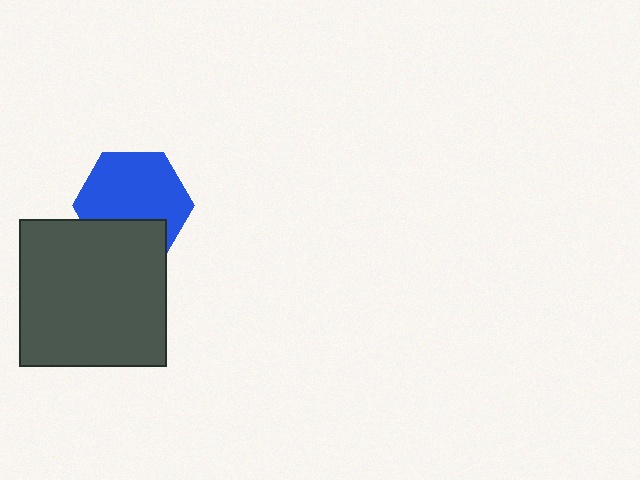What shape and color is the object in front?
The object in front is a dark gray square.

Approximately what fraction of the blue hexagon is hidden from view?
Roughly 31% of the blue hexagon is hidden behind the dark gray square.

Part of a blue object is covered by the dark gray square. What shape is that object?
It is a hexagon.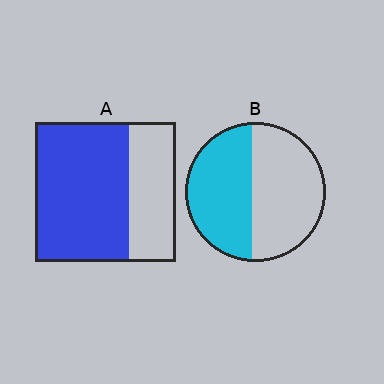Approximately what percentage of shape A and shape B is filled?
A is approximately 65% and B is approximately 45%.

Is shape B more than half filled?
Roughly half.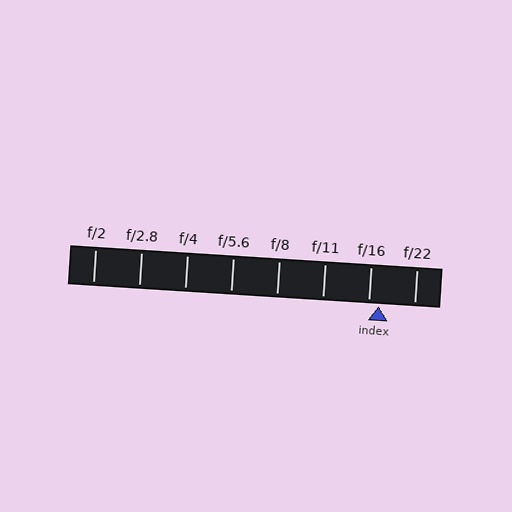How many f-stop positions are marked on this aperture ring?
There are 8 f-stop positions marked.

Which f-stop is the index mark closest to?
The index mark is closest to f/16.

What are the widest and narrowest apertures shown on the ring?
The widest aperture shown is f/2 and the narrowest is f/22.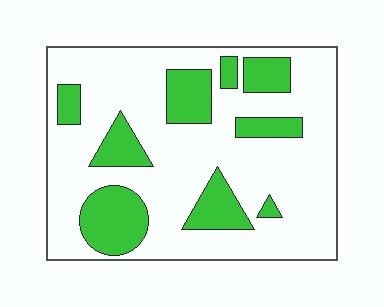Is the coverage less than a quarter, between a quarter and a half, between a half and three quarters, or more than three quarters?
Between a quarter and a half.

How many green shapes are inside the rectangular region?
9.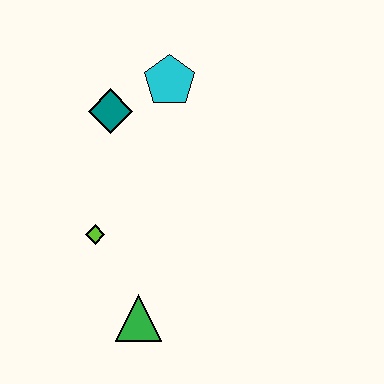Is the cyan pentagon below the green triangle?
No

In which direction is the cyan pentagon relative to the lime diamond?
The cyan pentagon is above the lime diamond.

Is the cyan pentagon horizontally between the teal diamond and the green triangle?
No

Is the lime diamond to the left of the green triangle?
Yes